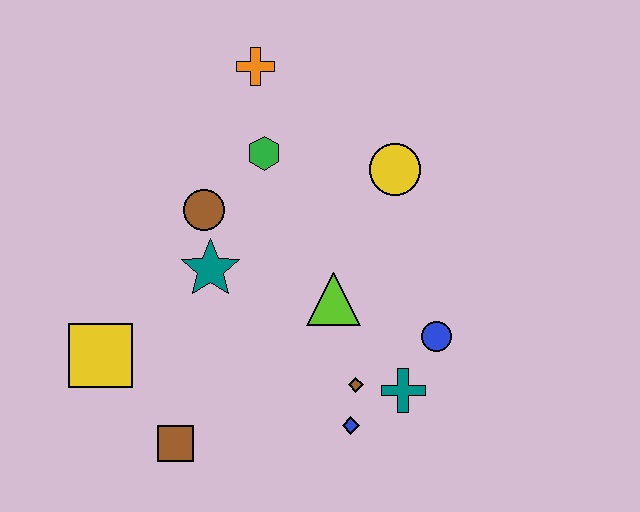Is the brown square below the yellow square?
Yes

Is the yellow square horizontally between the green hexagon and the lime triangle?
No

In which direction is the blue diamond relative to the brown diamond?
The blue diamond is below the brown diamond.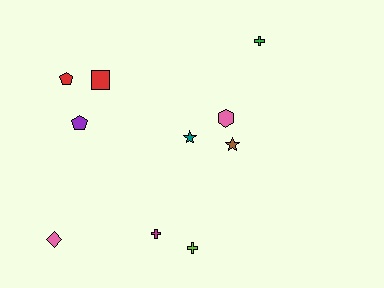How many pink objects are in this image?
There are 2 pink objects.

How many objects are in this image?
There are 10 objects.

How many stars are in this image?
There are 2 stars.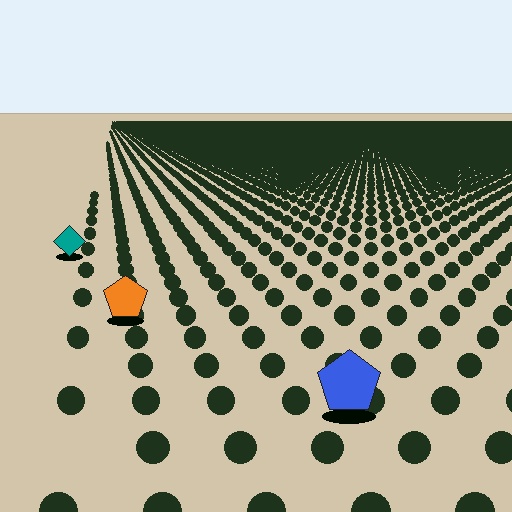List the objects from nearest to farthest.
From nearest to farthest: the blue pentagon, the orange pentagon, the teal diamond.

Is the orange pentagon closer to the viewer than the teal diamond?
Yes. The orange pentagon is closer — you can tell from the texture gradient: the ground texture is coarser near it.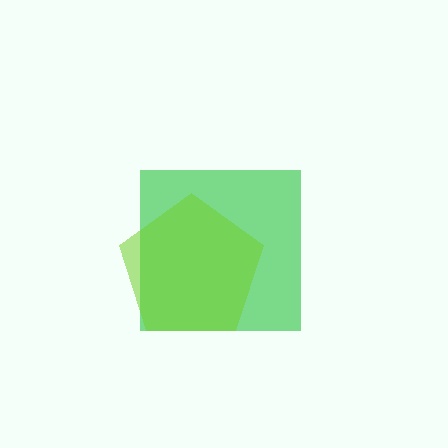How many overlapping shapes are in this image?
There are 2 overlapping shapes in the image.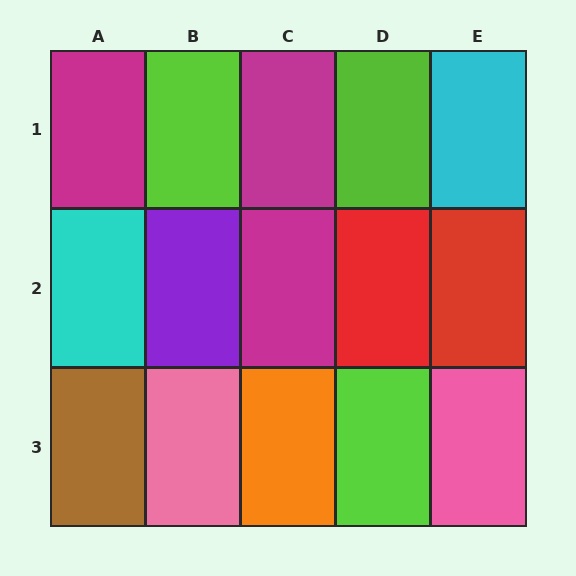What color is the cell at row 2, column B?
Purple.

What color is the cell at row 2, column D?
Red.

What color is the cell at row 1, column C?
Magenta.